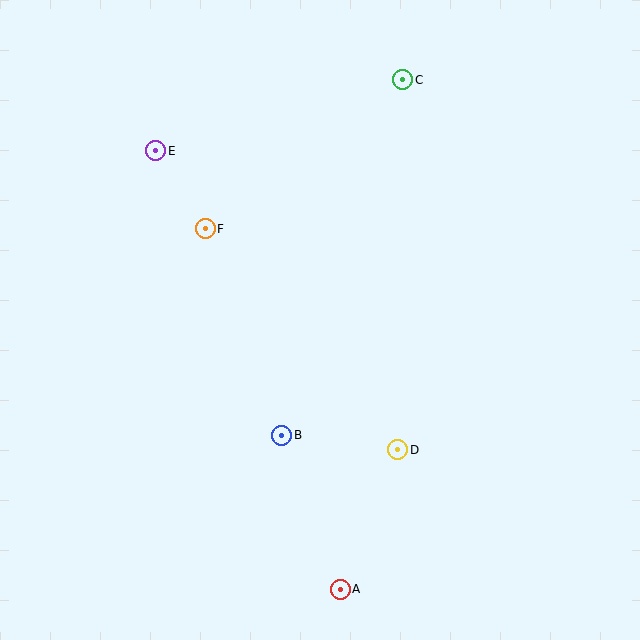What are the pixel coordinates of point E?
Point E is at (156, 151).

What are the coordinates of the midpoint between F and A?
The midpoint between F and A is at (273, 409).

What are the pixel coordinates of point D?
Point D is at (398, 450).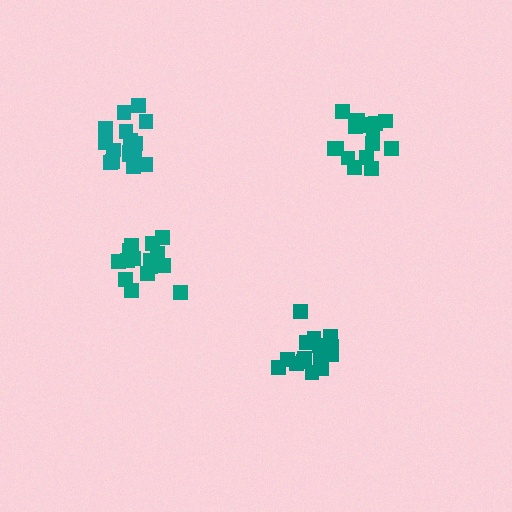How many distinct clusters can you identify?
There are 4 distinct clusters.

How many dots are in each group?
Group 1: 16 dots, Group 2: 17 dots, Group 3: 17 dots, Group 4: 15 dots (65 total).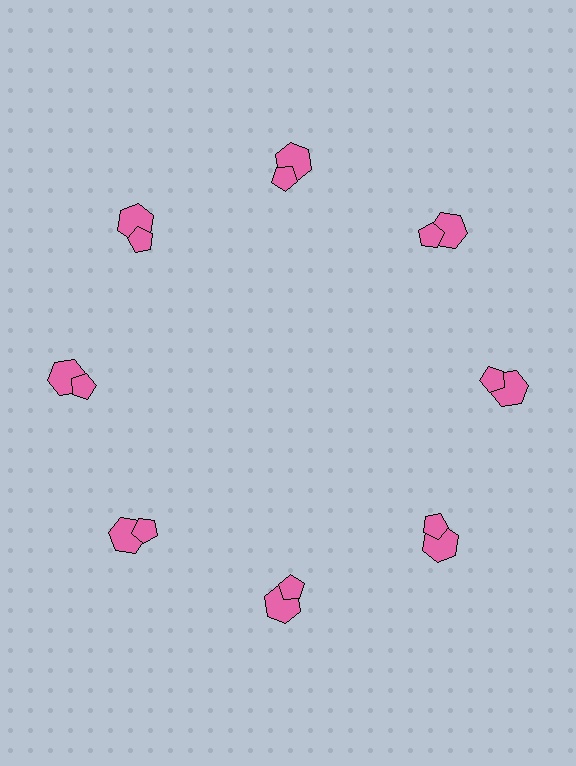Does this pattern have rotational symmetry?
Yes, this pattern has 8-fold rotational symmetry. It looks the same after rotating 45 degrees around the center.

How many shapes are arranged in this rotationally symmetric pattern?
There are 16 shapes, arranged in 8 groups of 2.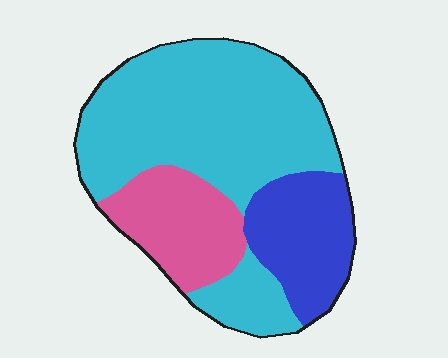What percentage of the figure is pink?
Pink takes up between a sixth and a third of the figure.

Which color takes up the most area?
Cyan, at roughly 60%.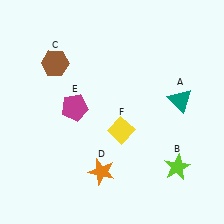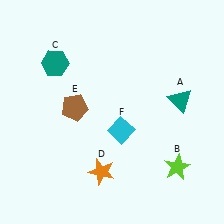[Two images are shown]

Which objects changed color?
C changed from brown to teal. E changed from magenta to brown. F changed from yellow to cyan.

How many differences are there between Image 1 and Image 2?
There are 3 differences between the two images.